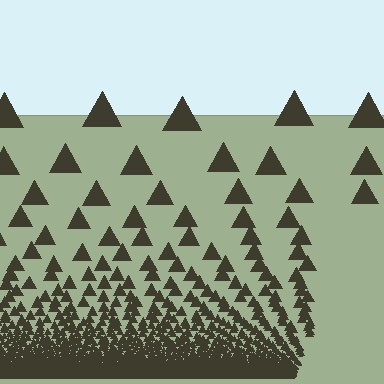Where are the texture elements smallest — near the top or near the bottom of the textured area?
Near the bottom.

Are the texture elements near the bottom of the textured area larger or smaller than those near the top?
Smaller. The gradient is inverted — elements near the bottom are smaller and denser.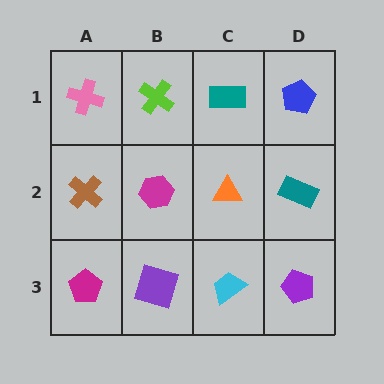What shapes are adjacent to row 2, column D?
A blue pentagon (row 1, column D), a purple pentagon (row 3, column D), an orange triangle (row 2, column C).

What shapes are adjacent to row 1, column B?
A magenta hexagon (row 2, column B), a pink cross (row 1, column A), a teal rectangle (row 1, column C).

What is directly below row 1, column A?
A brown cross.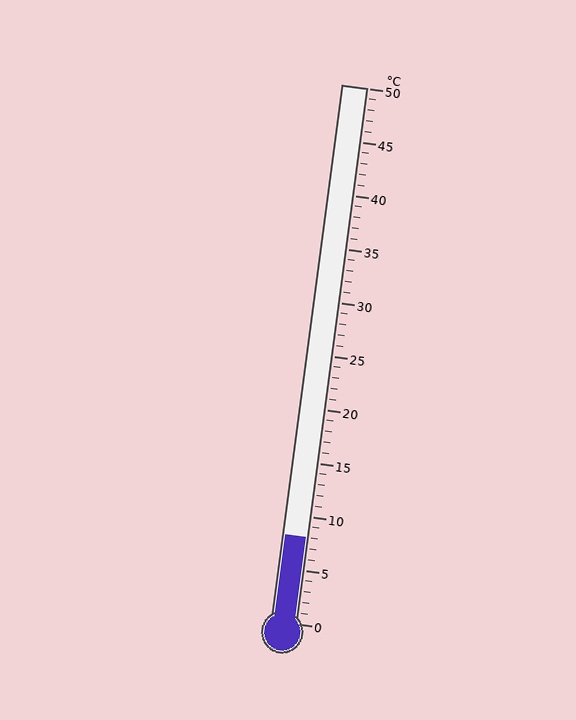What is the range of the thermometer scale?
The thermometer scale ranges from 0°C to 50°C.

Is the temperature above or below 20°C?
The temperature is below 20°C.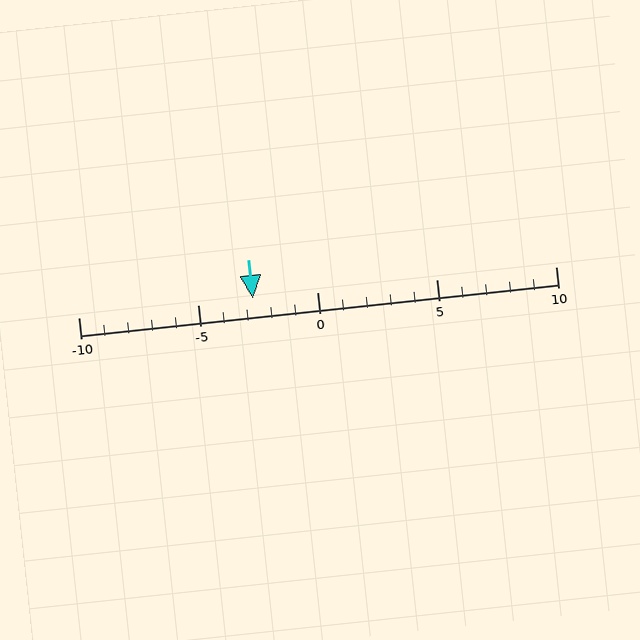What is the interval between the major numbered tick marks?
The major tick marks are spaced 5 units apart.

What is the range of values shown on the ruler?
The ruler shows values from -10 to 10.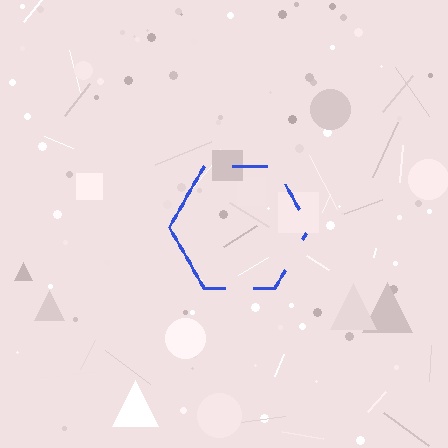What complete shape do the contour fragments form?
The contour fragments form a hexagon.